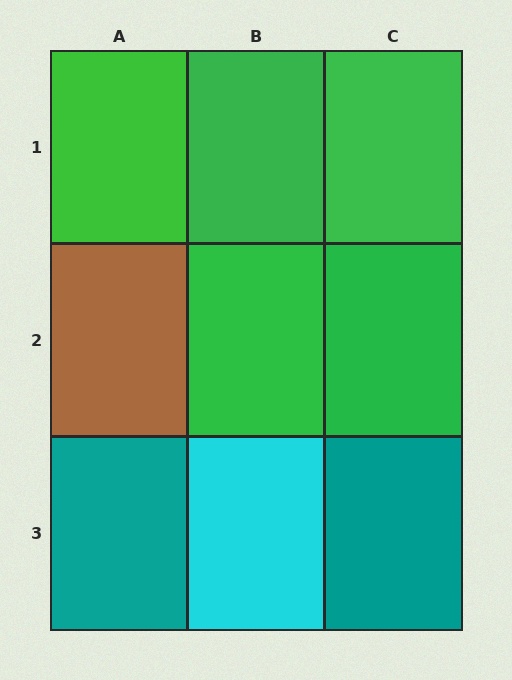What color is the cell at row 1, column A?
Green.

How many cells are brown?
1 cell is brown.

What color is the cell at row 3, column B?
Cyan.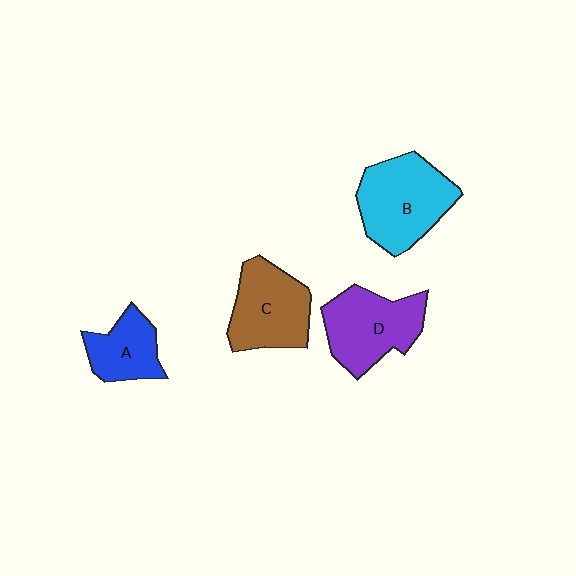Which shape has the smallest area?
Shape A (blue).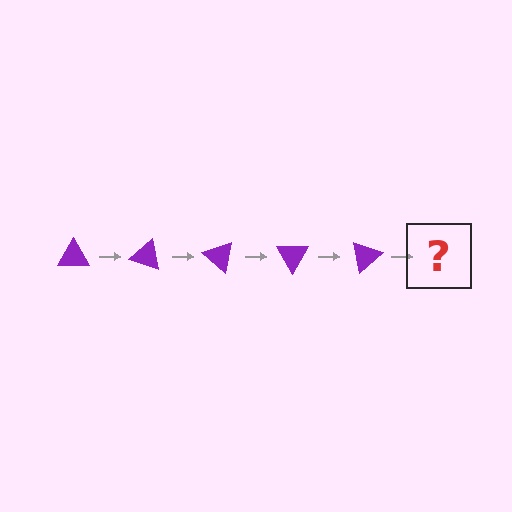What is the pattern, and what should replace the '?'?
The pattern is that the triangle rotates 20 degrees each step. The '?' should be a purple triangle rotated 100 degrees.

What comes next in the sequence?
The next element should be a purple triangle rotated 100 degrees.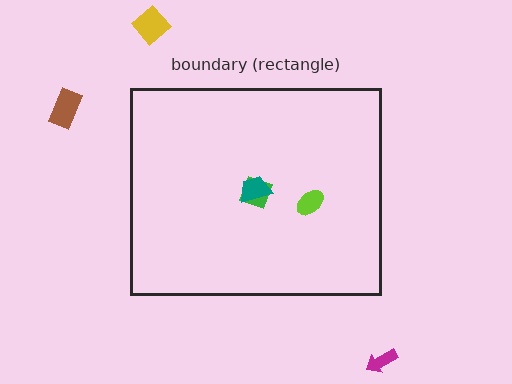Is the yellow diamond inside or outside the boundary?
Outside.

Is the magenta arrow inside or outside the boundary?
Outside.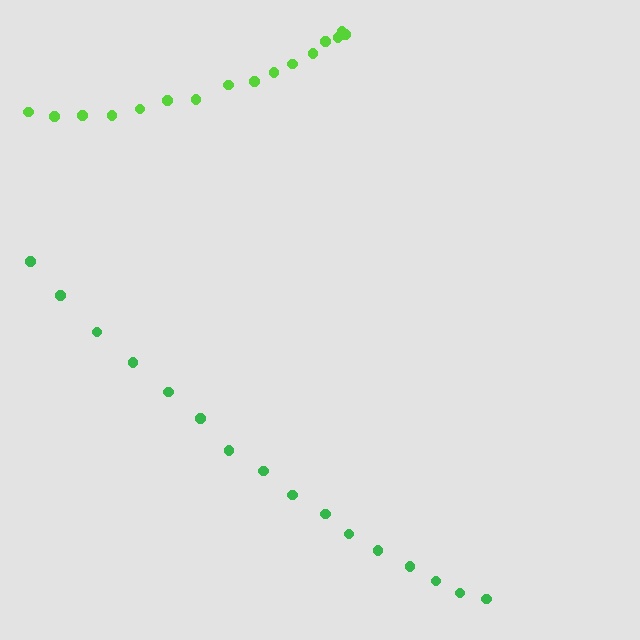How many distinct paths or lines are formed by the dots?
There are 2 distinct paths.